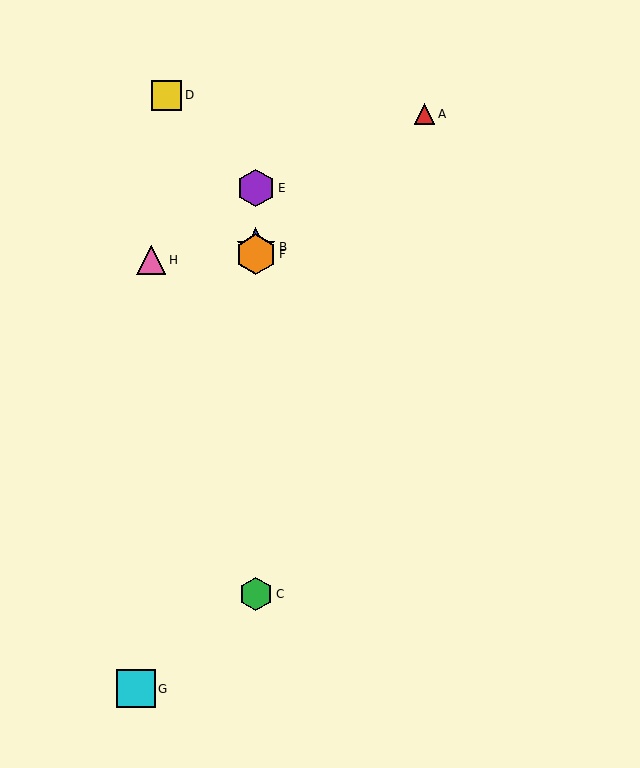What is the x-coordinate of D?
Object D is at x≈167.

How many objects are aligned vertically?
4 objects (B, C, E, F) are aligned vertically.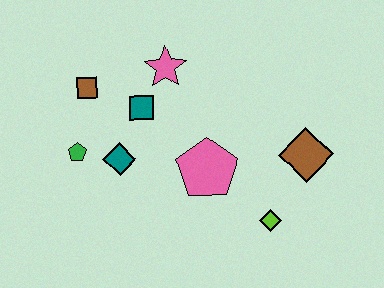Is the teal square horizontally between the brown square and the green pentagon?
No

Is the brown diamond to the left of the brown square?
No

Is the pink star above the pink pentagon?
Yes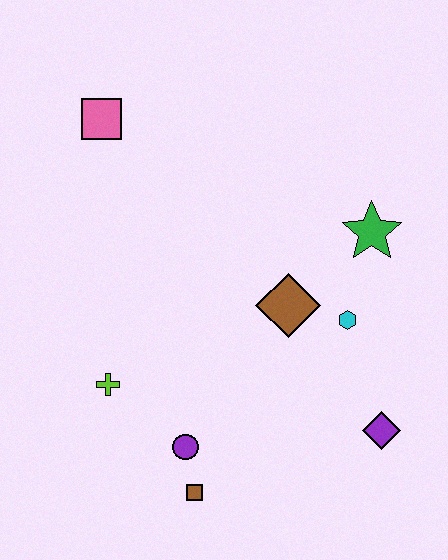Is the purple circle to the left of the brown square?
Yes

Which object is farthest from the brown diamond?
The pink square is farthest from the brown diamond.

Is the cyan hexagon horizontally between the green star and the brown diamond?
Yes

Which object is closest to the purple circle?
The brown square is closest to the purple circle.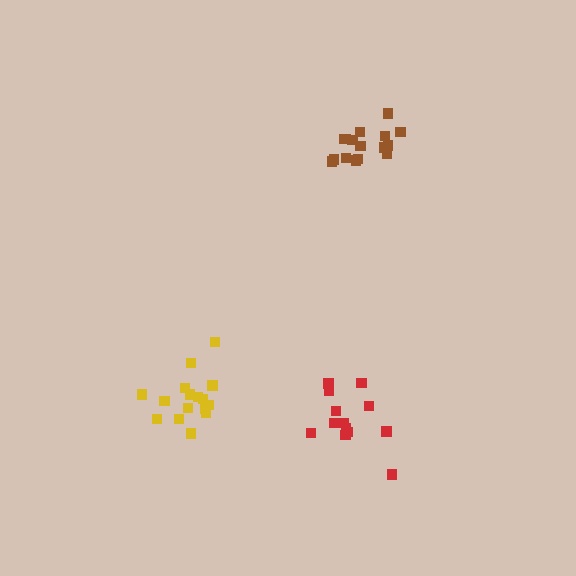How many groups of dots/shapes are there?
There are 3 groups.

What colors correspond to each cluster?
The clusters are colored: brown, yellow, red.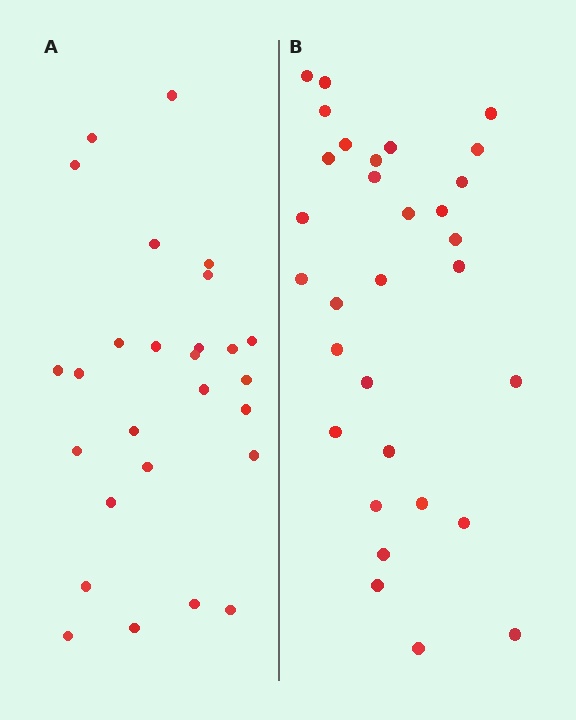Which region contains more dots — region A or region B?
Region B (the right region) has more dots.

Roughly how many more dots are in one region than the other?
Region B has about 4 more dots than region A.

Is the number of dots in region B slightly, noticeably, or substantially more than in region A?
Region B has only slightly more — the two regions are fairly close. The ratio is roughly 1.1 to 1.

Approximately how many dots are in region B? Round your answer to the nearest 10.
About 30 dots. (The exact count is 31, which rounds to 30.)